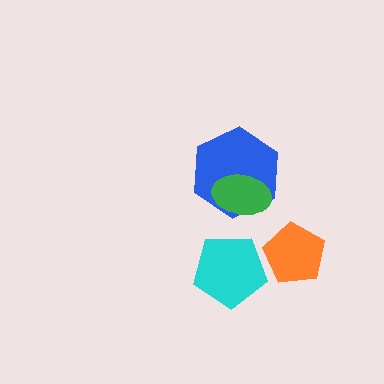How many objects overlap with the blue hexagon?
1 object overlaps with the blue hexagon.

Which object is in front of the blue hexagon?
The green ellipse is in front of the blue hexagon.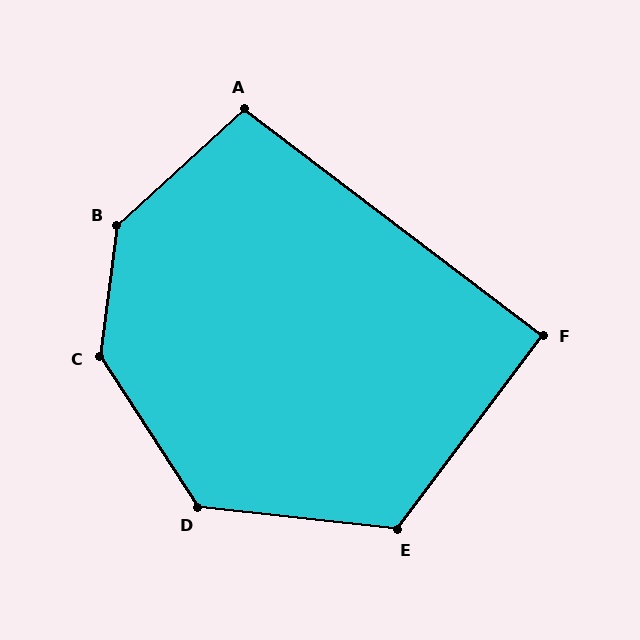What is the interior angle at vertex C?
Approximately 139 degrees (obtuse).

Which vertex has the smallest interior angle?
F, at approximately 90 degrees.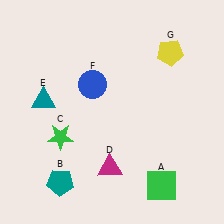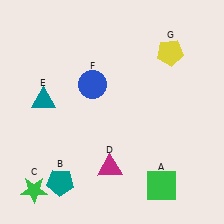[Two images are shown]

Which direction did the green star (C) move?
The green star (C) moved down.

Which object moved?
The green star (C) moved down.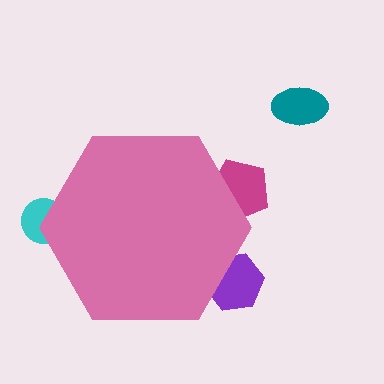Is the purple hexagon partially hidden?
Yes, the purple hexagon is partially hidden behind the pink hexagon.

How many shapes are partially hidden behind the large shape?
3 shapes are partially hidden.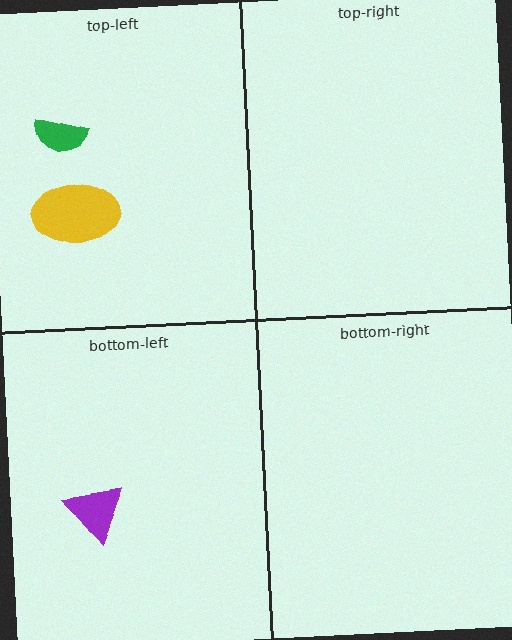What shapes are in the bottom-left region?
The purple triangle.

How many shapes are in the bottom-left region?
1.